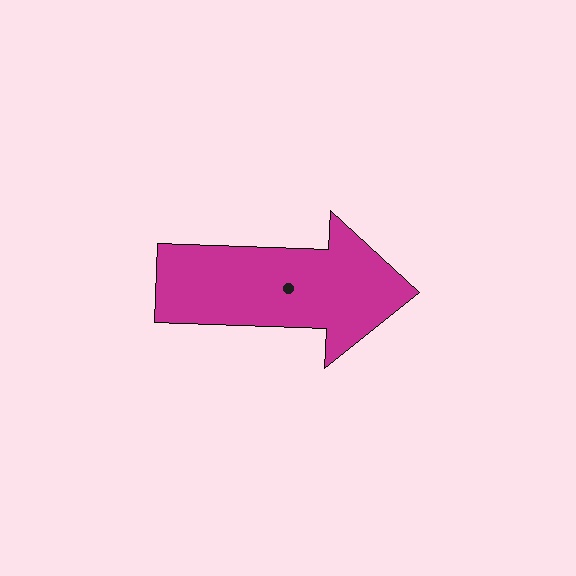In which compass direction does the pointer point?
East.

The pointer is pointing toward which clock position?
Roughly 3 o'clock.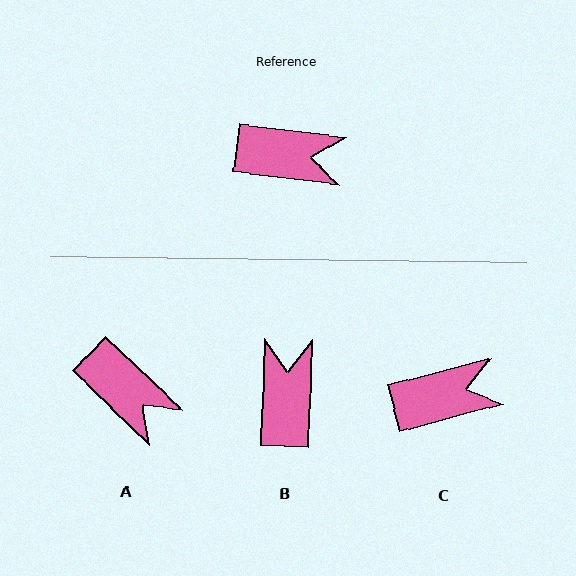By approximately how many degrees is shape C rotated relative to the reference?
Approximately 22 degrees counter-clockwise.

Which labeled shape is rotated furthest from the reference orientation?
B, about 94 degrees away.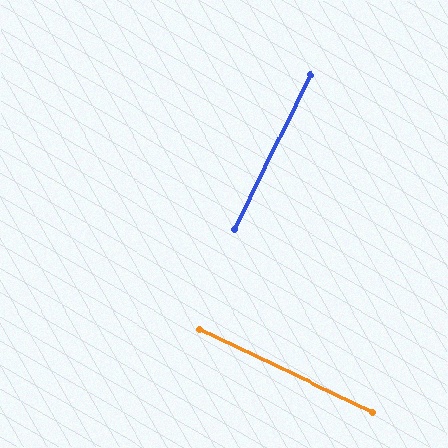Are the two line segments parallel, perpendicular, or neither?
Perpendicular — they meet at approximately 90°.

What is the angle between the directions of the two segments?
Approximately 90 degrees.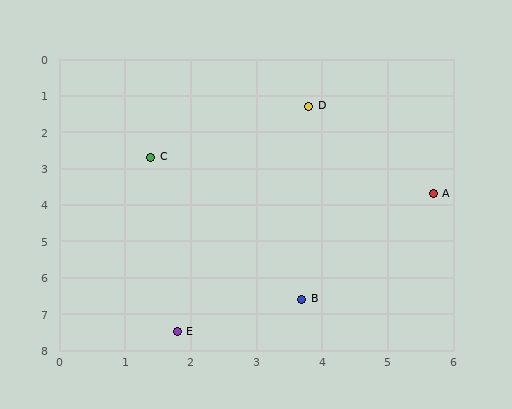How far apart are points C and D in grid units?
Points C and D are about 2.8 grid units apart.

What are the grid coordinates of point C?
Point C is at approximately (1.4, 2.7).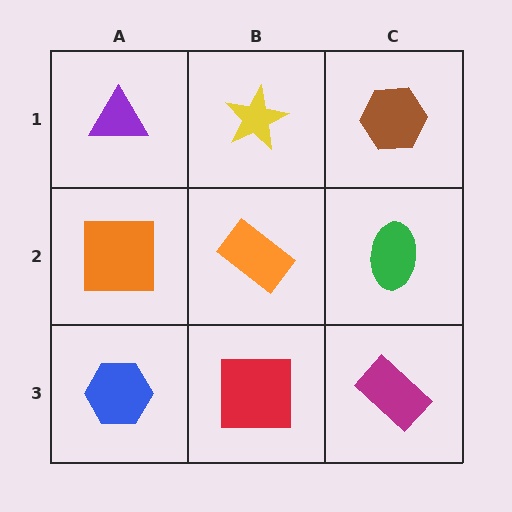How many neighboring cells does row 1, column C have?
2.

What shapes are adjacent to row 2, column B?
A yellow star (row 1, column B), a red square (row 3, column B), an orange square (row 2, column A), a green ellipse (row 2, column C).